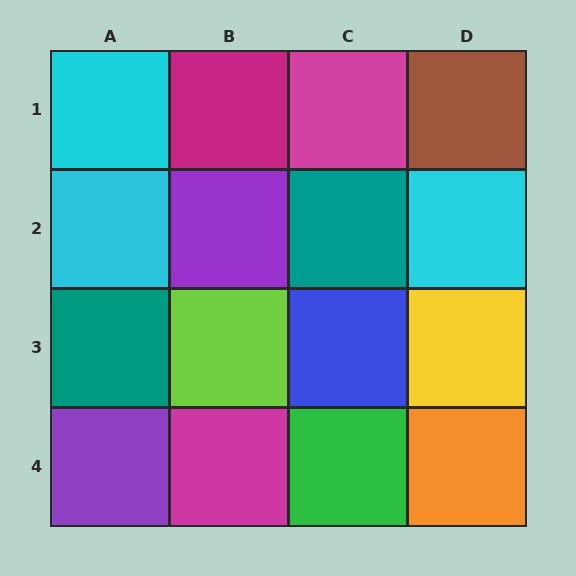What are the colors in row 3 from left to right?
Teal, lime, blue, yellow.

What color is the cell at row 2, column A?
Cyan.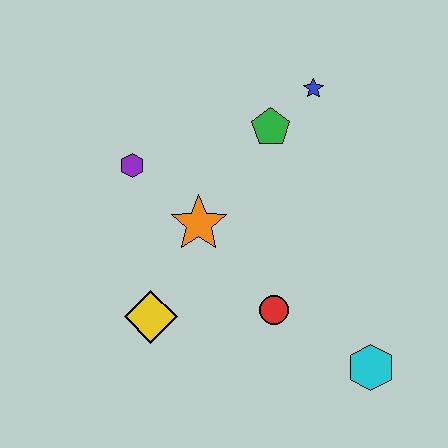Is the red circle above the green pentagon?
No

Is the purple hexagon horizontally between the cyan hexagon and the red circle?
No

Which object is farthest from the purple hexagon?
The cyan hexagon is farthest from the purple hexagon.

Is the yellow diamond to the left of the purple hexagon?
No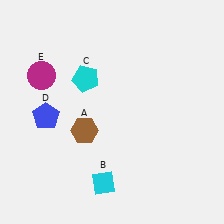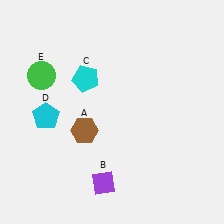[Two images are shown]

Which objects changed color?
B changed from cyan to purple. D changed from blue to cyan. E changed from magenta to green.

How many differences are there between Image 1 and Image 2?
There are 3 differences between the two images.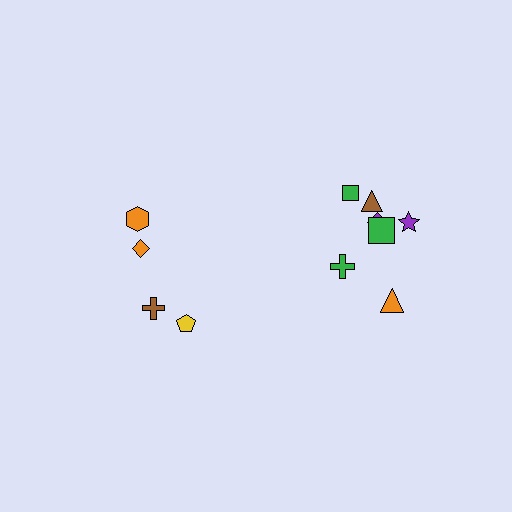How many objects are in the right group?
There are 7 objects.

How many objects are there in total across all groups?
There are 11 objects.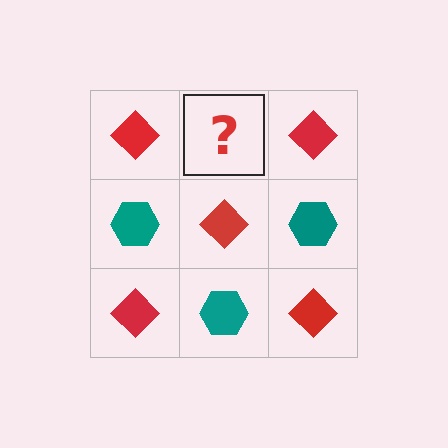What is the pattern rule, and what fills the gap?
The rule is that it alternates red diamond and teal hexagon in a checkerboard pattern. The gap should be filled with a teal hexagon.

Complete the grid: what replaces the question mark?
The question mark should be replaced with a teal hexagon.